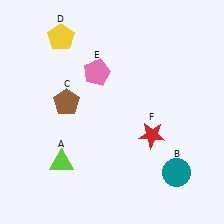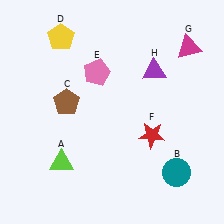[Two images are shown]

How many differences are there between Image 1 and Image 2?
There are 2 differences between the two images.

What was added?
A magenta triangle (G), a purple triangle (H) were added in Image 2.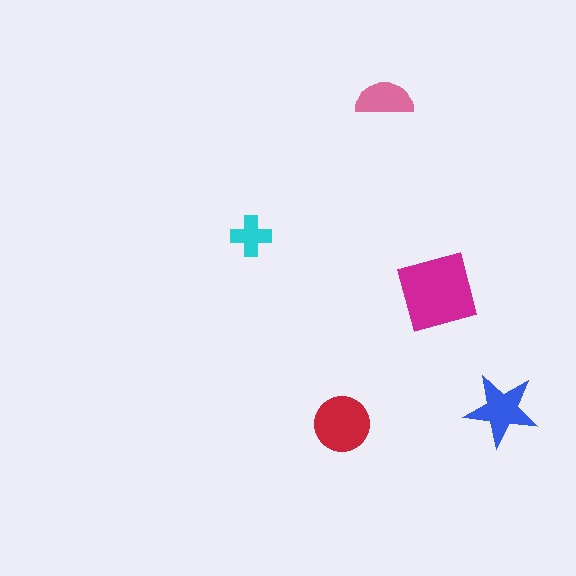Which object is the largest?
The magenta diamond.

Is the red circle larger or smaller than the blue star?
Larger.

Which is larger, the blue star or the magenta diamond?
The magenta diamond.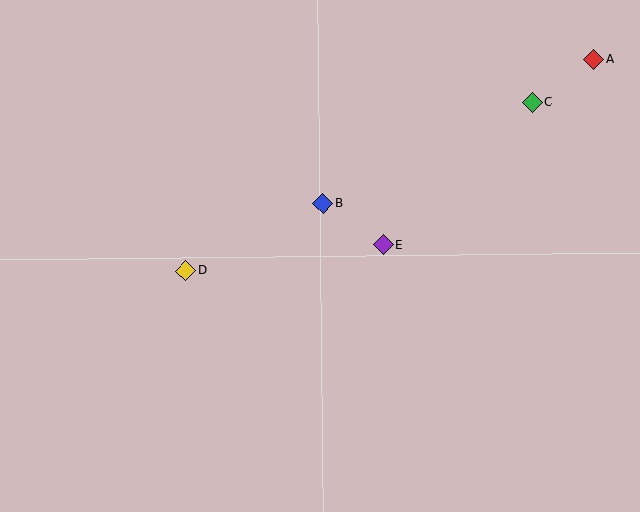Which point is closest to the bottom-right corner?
Point E is closest to the bottom-right corner.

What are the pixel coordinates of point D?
Point D is at (186, 271).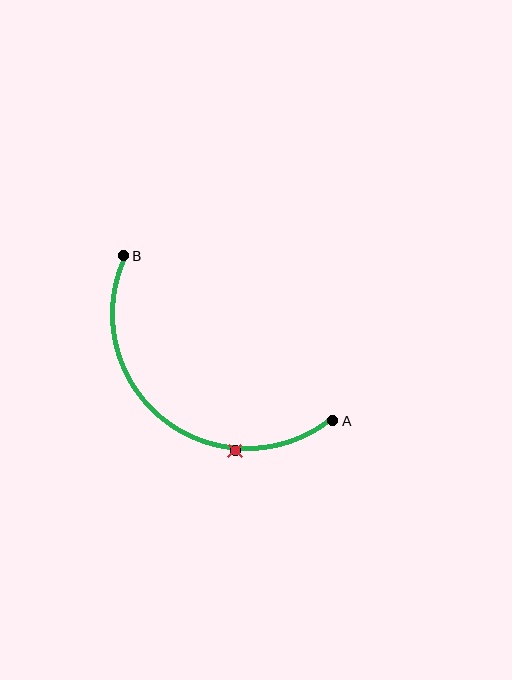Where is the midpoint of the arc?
The arc midpoint is the point on the curve farthest from the straight line joining A and B. It sits below and to the left of that line.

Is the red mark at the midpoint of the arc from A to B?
No. The red mark lies on the arc but is closer to endpoint A. The arc midpoint would be at the point on the curve equidistant along the arc from both A and B.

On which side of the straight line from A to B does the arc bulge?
The arc bulges below and to the left of the straight line connecting A and B.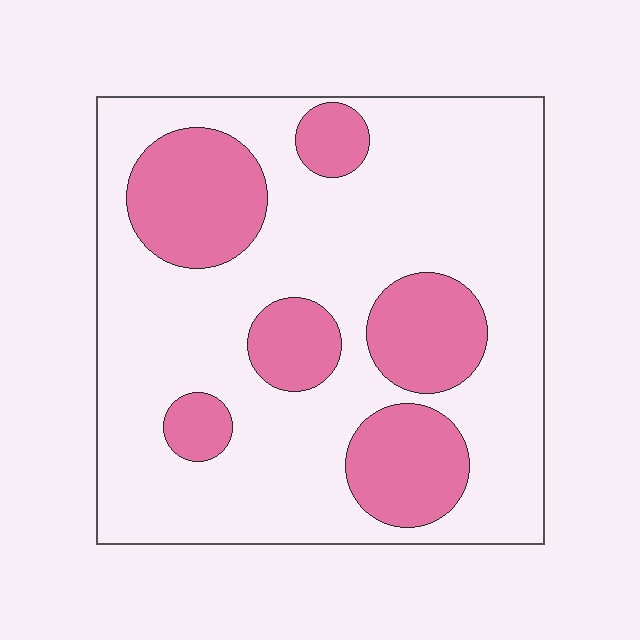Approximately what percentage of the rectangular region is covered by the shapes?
Approximately 25%.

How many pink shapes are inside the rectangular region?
6.